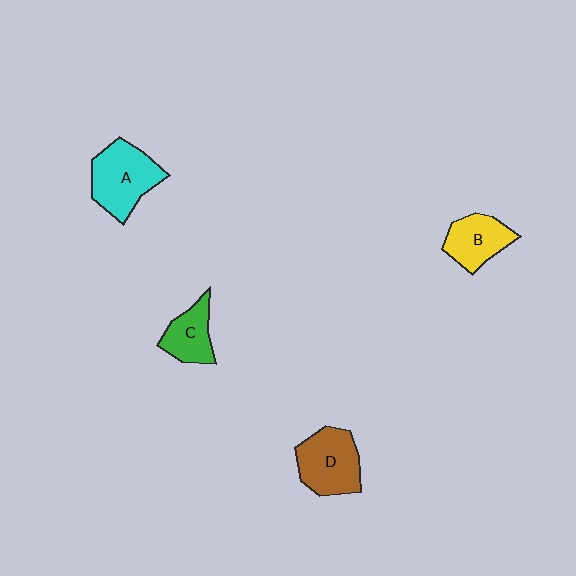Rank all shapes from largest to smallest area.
From largest to smallest: A (cyan), D (brown), B (yellow), C (green).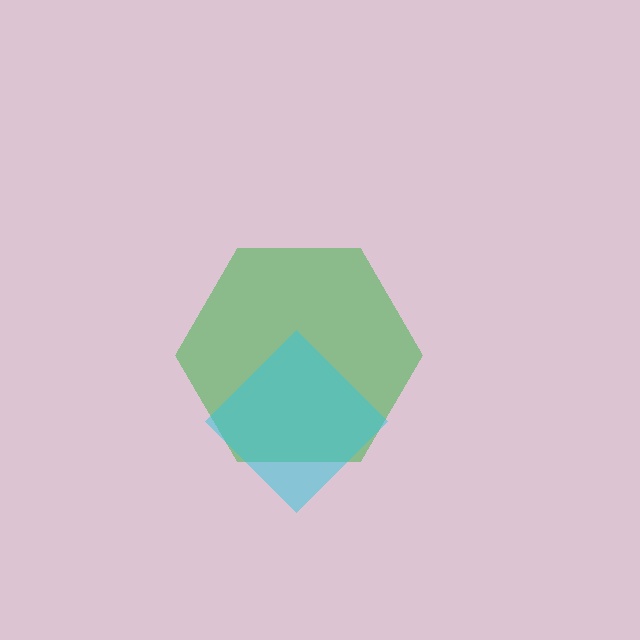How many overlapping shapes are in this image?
There are 2 overlapping shapes in the image.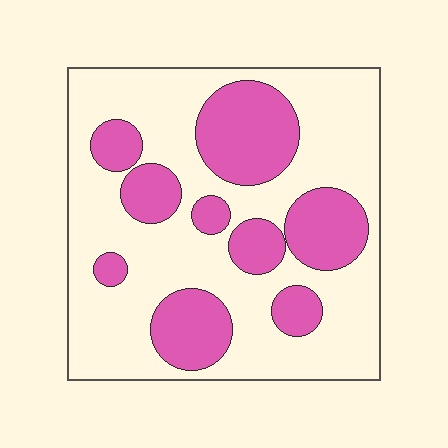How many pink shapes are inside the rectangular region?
9.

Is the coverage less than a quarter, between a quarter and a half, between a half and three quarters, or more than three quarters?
Between a quarter and a half.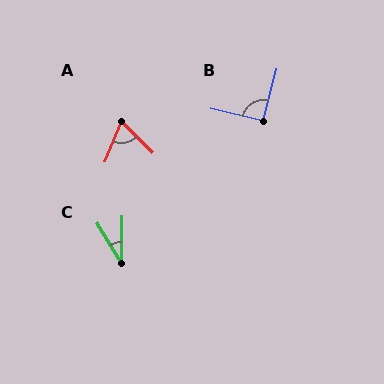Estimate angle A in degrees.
Approximately 67 degrees.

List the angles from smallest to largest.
C (31°), A (67°), B (90°).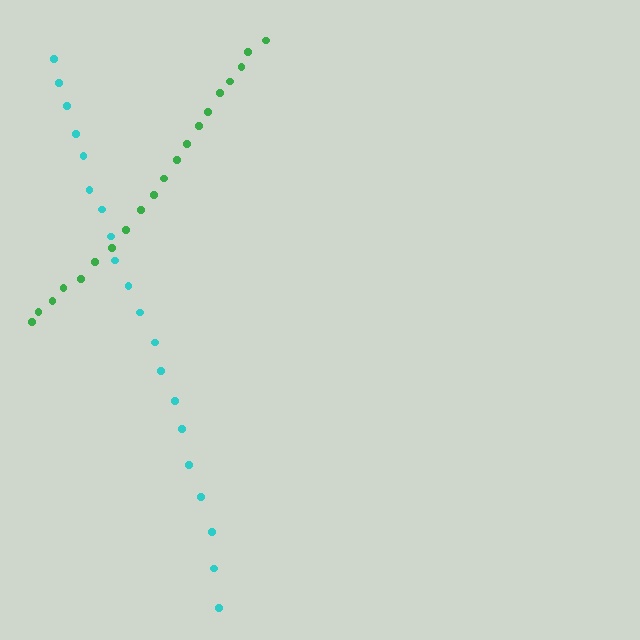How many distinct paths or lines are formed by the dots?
There are 2 distinct paths.